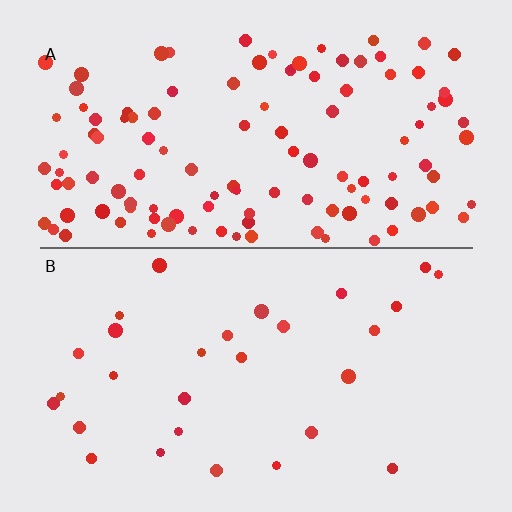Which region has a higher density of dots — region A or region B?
A (the top).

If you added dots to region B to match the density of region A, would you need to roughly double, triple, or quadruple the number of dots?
Approximately quadruple.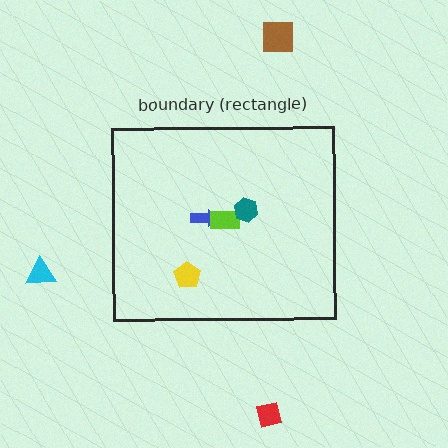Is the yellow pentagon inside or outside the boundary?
Inside.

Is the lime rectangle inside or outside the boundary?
Inside.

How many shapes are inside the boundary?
4 inside, 3 outside.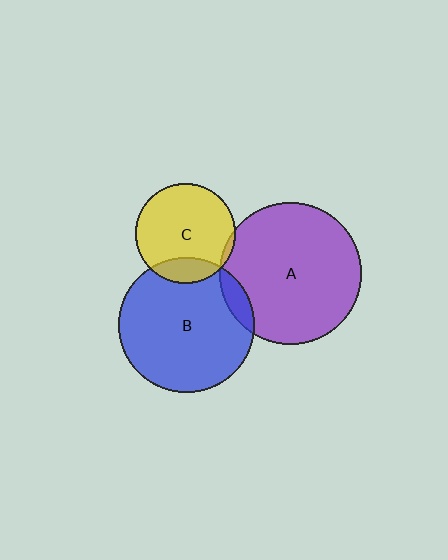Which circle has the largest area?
Circle A (purple).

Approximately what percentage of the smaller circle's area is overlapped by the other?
Approximately 5%.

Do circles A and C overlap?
Yes.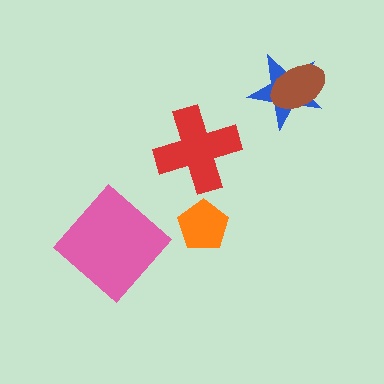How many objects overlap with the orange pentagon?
0 objects overlap with the orange pentagon.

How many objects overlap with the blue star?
1 object overlaps with the blue star.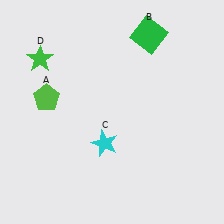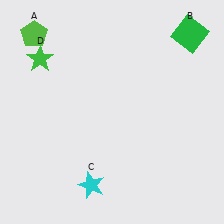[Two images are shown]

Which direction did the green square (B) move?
The green square (B) moved right.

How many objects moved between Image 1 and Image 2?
3 objects moved between the two images.